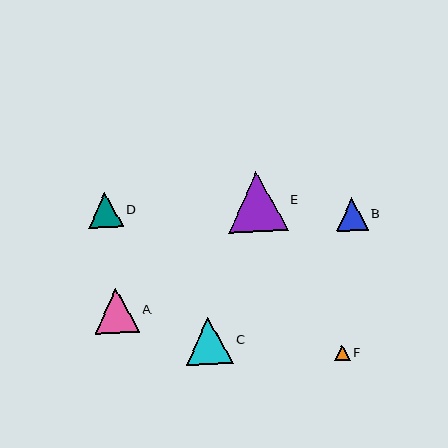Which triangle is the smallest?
Triangle F is the smallest with a size of approximately 16 pixels.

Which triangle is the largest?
Triangle E is the largest with a size of approximately 60 pixels.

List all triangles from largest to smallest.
From largest to smallest: E, C, A, D, B, F.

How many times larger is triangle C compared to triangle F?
Triangle C is approximately 3.0 times the size of triangle F.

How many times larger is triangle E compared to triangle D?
Triangle E is approximately 1.7 times the size of triangle D.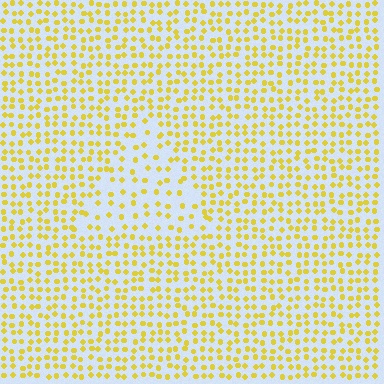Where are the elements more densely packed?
The elements are more densely packed outside the triangle boundary.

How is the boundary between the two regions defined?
The boundary is defined by a change in element density (approximately 1.8x ratio). All elements are the same color, size, and shape.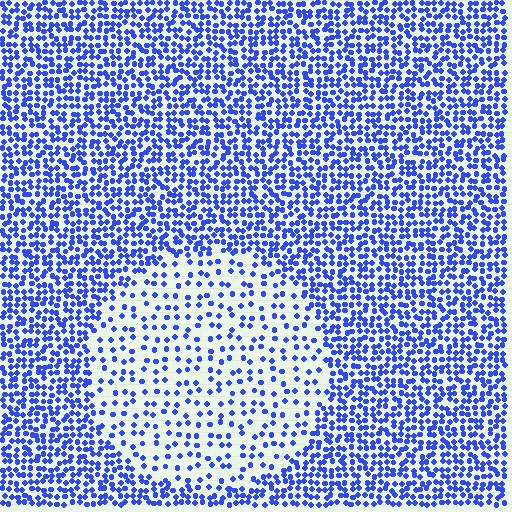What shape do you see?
I see a circle.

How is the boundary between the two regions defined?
The boundary is defined by a change in element density (approximately 2.5x ratio). All elements are the same color, size, and shape.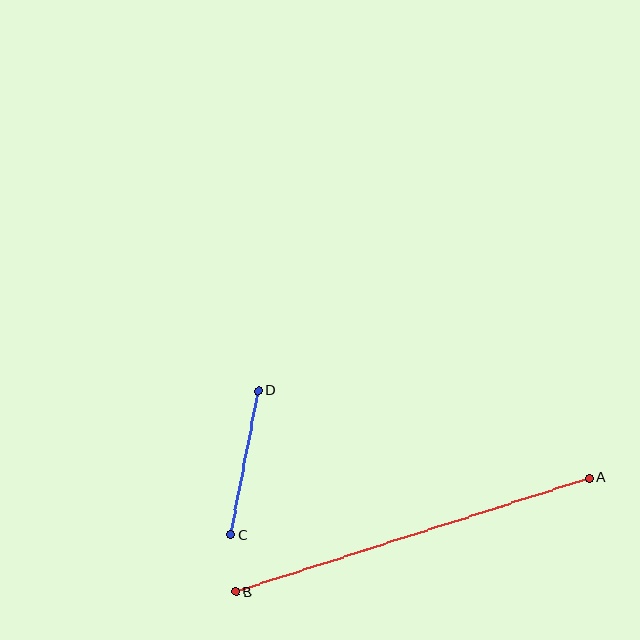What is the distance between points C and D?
The distance is approximately 147 pixels.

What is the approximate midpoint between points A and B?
The midpoint is at approximately (413, 535) pixels.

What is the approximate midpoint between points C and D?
The midpoint is at approximately (244, 463) pixels.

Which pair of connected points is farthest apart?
Points A and B are farthest apart.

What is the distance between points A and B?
The distance is approximately 372 pixels.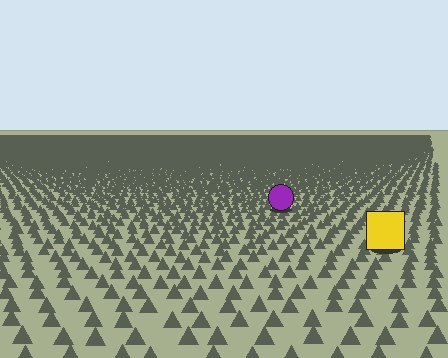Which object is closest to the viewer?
The yellow square is closest. The texture marks near it are larger and more spread out.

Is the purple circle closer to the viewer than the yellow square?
No. The yellow square is closer — you can tell from the texture gradient: the ground texture is coarser near it.